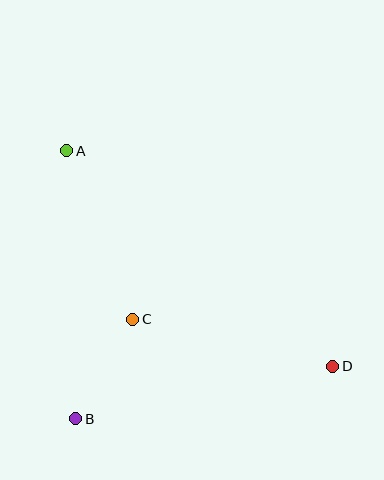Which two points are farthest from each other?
Points A and D are farthest from each other.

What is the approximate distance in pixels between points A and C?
The distance between A and C is approximately 181 pixels.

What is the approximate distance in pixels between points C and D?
The distance between C and D is approximately 206 pixels.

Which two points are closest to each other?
Points B and C are closest to each other.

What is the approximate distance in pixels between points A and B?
The distance between A and B is approximately 268 pixels.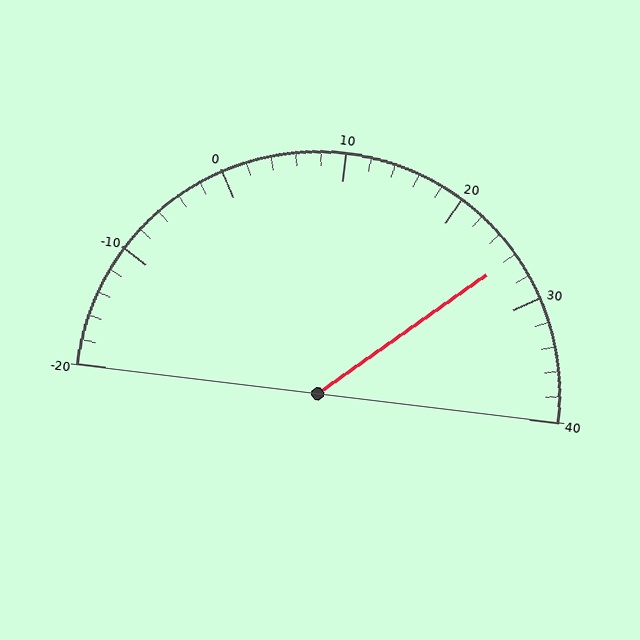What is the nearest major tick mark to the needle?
The nearest major tick mark is 30.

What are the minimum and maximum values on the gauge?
The gauge ranges from -20 to 40.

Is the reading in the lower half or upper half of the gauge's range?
The reading is in the upper half of the range (-20 to 40).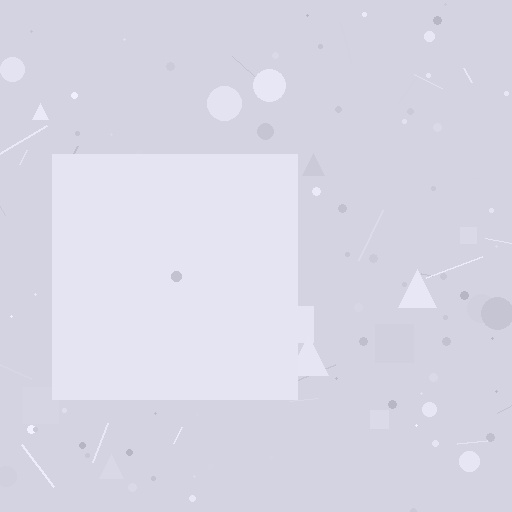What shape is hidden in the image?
A square is hidden in the image.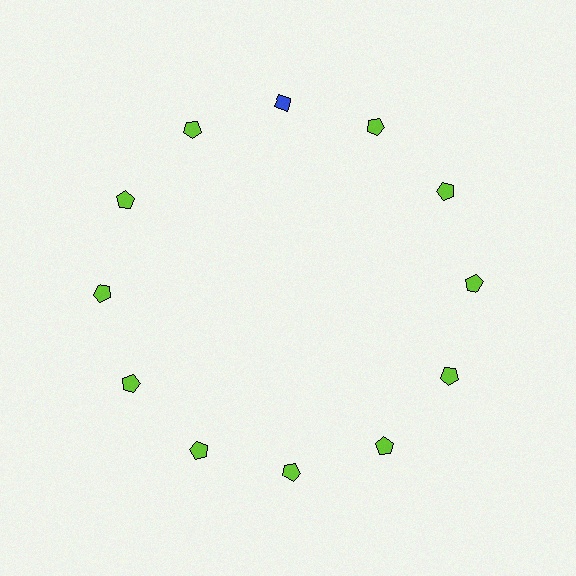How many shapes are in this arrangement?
There are 12 shapes arranged in a ring pattern.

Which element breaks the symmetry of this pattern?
The blue diamond at roughly the 12 o'clock position breaks the symmetry. All other shapes are lime pentagons.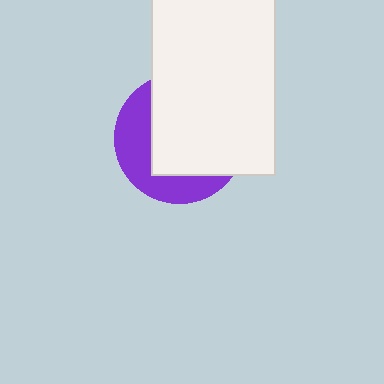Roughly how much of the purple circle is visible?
A small part of it is visible (roughly 37%).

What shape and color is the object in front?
The object in front is a white rectangle.